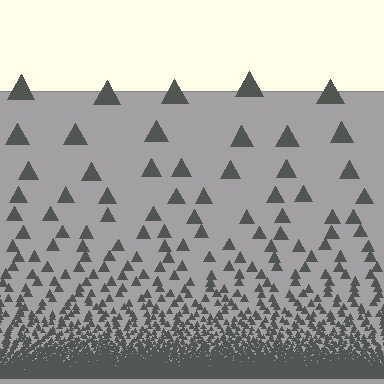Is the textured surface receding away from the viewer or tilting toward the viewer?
The surface appears to tilt toward the viewer. Texture elements get larger and sparser toward the top.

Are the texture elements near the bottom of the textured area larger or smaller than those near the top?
Smaller. The gradient is inverted — elements near the bottom are smaller and denser.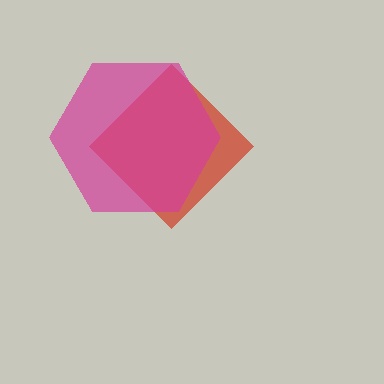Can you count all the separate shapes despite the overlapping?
Yes, there are 2 separate shapes.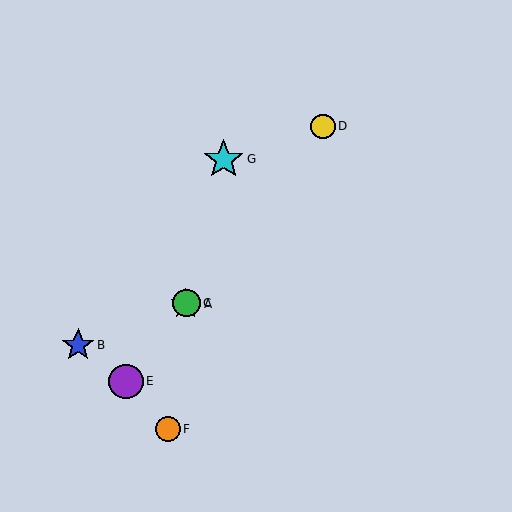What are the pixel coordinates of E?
Object E is at (126, 381).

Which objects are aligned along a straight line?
Objects A, C, D, E are aligned along a straight line.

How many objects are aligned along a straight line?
4 objects (A, C, D, E) are aligned along a straight line.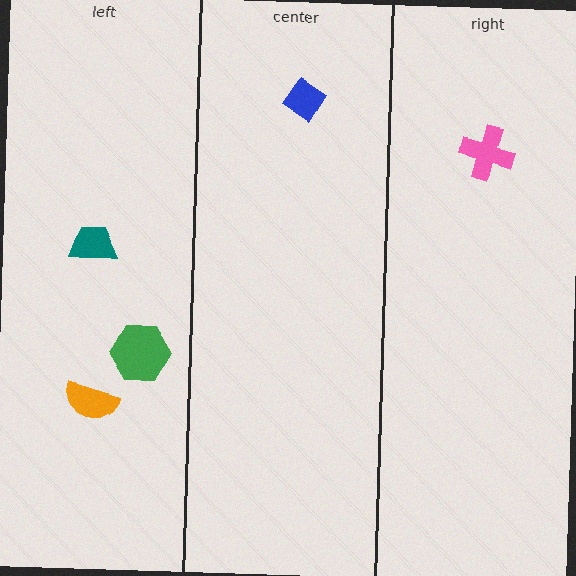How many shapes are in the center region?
1.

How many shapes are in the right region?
1.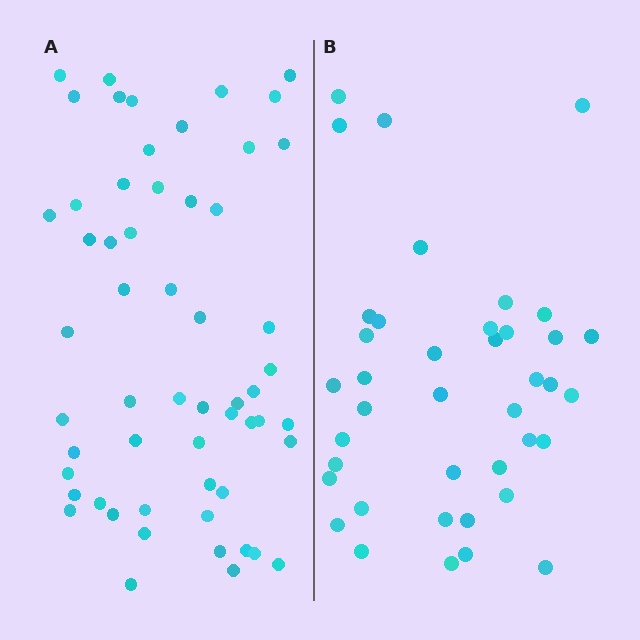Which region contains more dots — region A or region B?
Region A (the left region) has more dots.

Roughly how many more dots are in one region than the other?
Region A has approximately 15 more dots than region B.